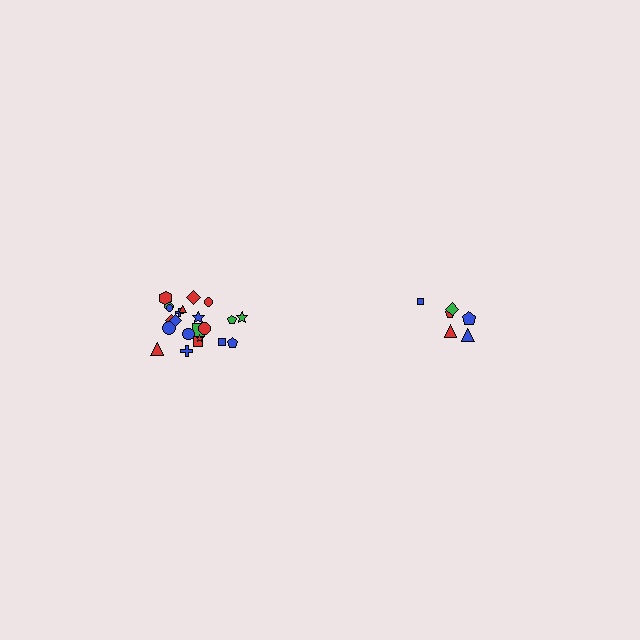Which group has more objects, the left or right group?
The left group.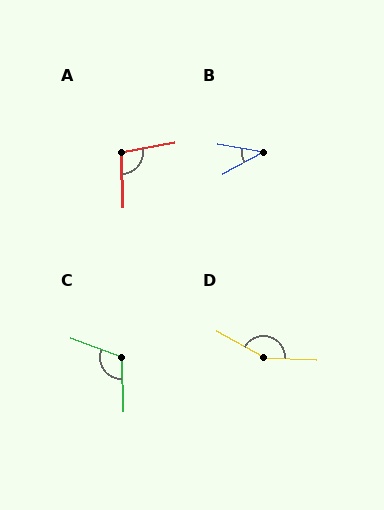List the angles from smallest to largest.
B (38°), A (99°), C (112°), D (153°).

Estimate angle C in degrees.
Approximately 112 degrees.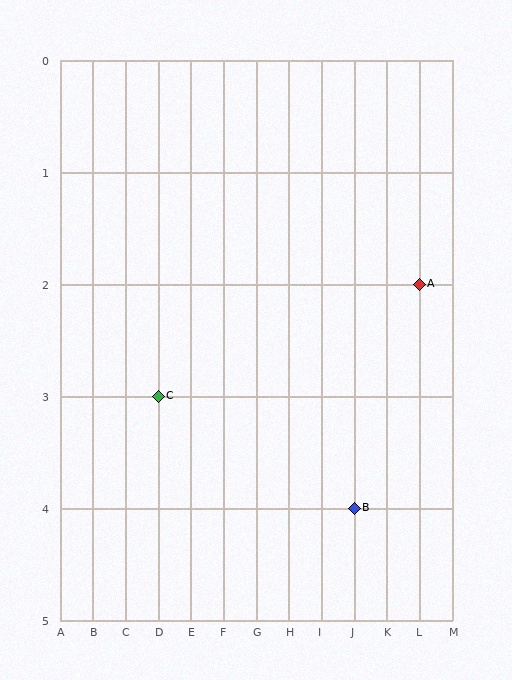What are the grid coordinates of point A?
Point A is at grid coordinates (L, 2).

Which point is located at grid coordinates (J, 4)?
Point B is at (J, 4).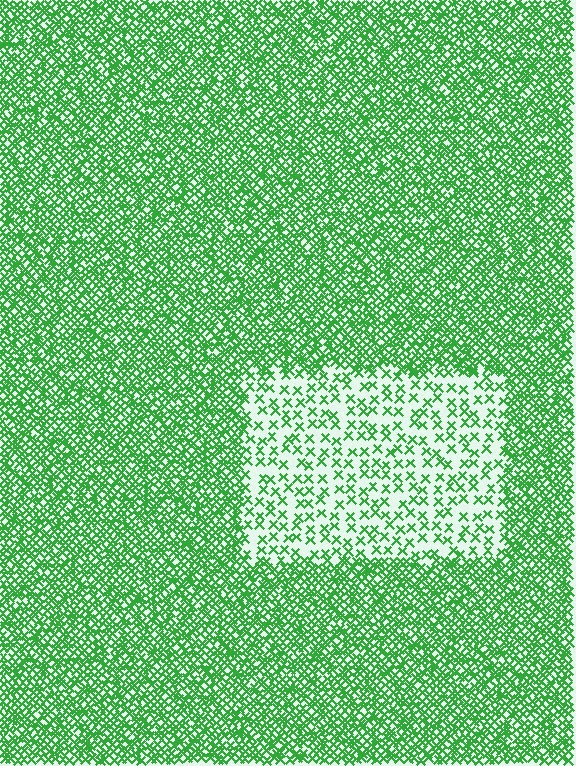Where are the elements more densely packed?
The elements are more densely packed outside the rectangle boundary.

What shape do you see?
I see a rectangle.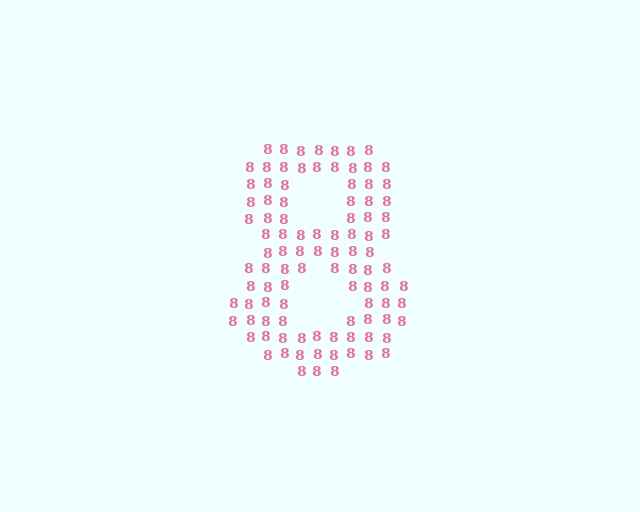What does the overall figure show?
The overall figure shows the digit 8.